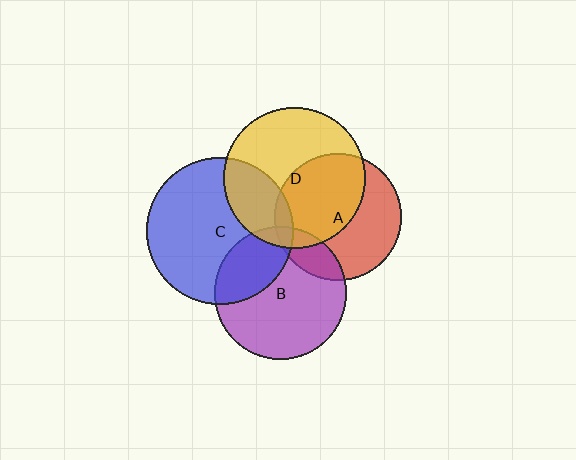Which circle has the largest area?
Circle C (blue).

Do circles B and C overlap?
Yes.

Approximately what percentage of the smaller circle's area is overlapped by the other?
Approximately 30%.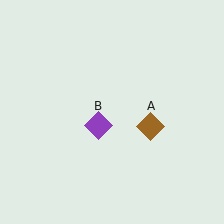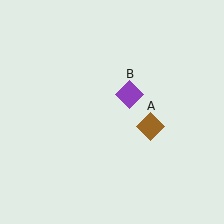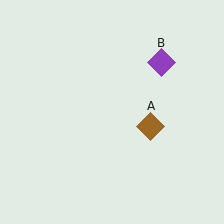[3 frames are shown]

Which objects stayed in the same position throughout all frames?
Brown diamond (object A) remained stationary.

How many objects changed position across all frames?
1 object changed position: purple diamond (object B).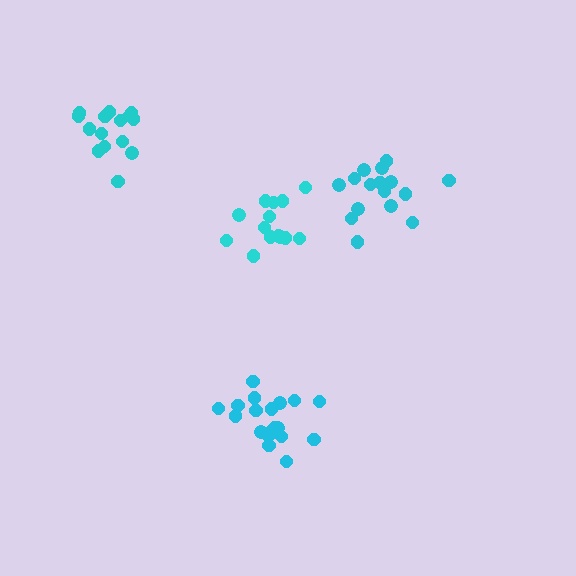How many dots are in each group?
Group 1: 15 dots, Group 2: 14 dots, Group 3: 16 dots, Group 4: 19 dots (64 total).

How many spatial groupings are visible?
There are 4 spatial groupings.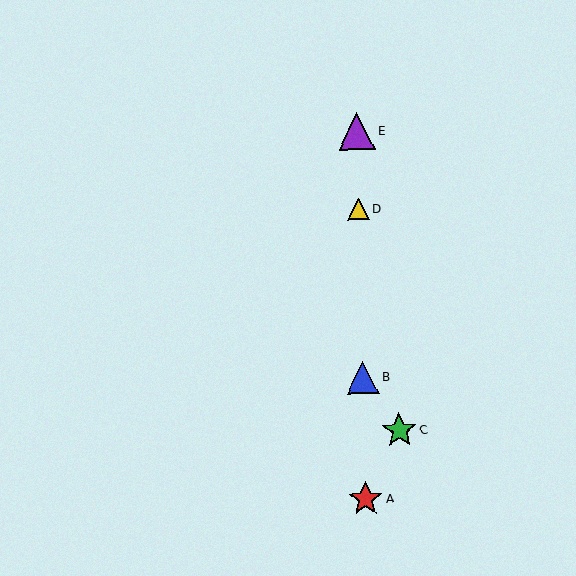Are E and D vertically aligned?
Yes, both are at x≈357.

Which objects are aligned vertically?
Objects A, B, D, E are aligned vertically.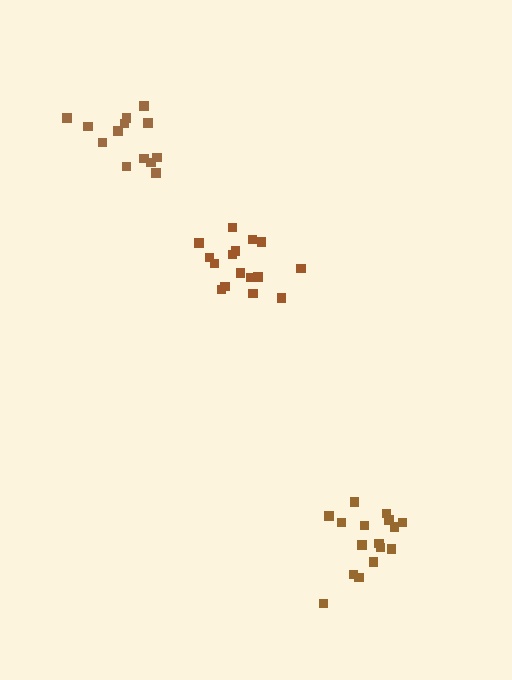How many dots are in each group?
Group 1: 16 dots, Group 2: 16 dots, Group 3: 13 dots (45 total).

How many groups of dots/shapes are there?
There are 3 groups.